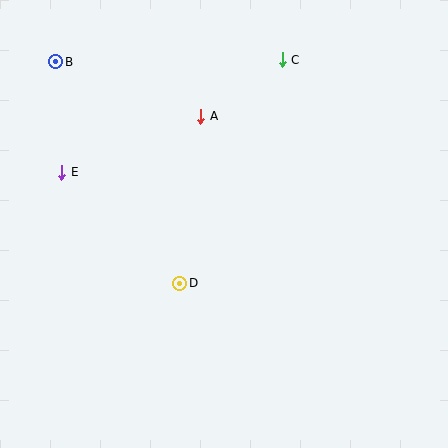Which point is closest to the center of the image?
Point D at (180, 283) is closest to the center.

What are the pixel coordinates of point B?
Point B is at (56, 62).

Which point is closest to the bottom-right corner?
Point D is closest to the bottom-right corner.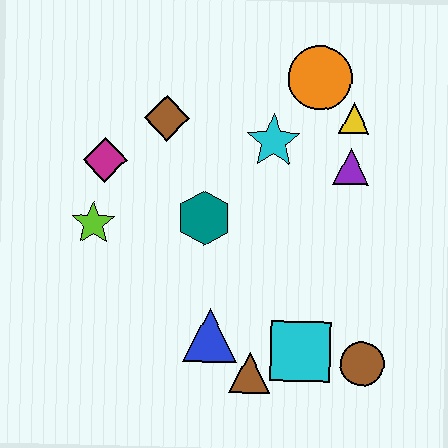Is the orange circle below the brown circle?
No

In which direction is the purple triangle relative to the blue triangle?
The purple triangle is above the blue triangle.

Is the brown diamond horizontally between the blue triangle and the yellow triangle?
No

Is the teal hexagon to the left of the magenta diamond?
No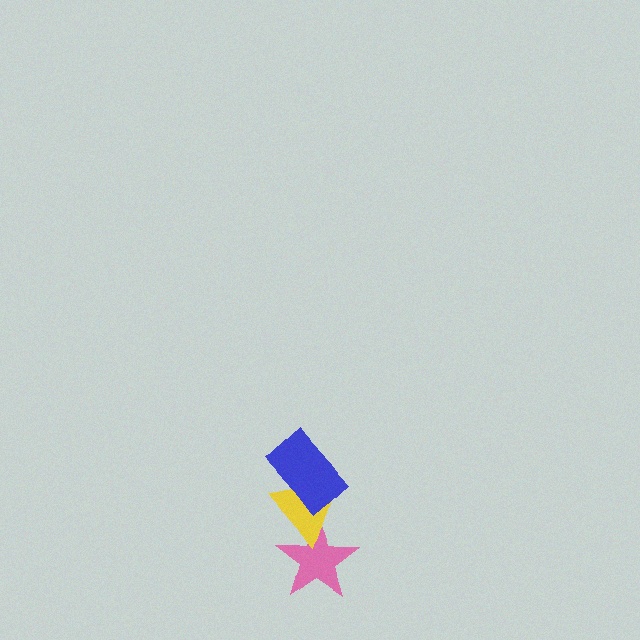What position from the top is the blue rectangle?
The blue rectangle is 1st from the top.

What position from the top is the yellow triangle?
The yellow triangle is 2nd from the top.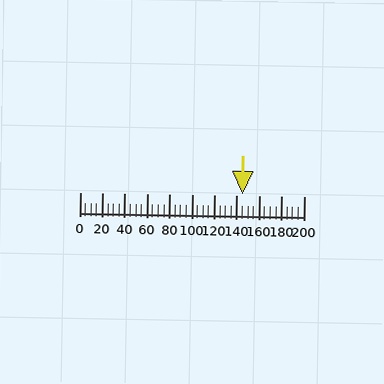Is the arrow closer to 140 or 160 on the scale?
The arrow is closer to 140.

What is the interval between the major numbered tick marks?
The major tick marks are spaced 20 units apart.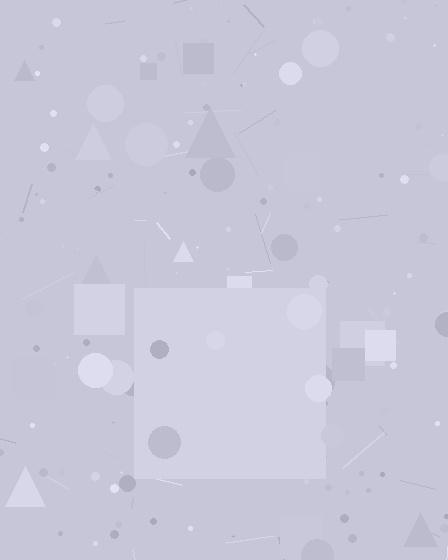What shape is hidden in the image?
A square is hidden in the image.